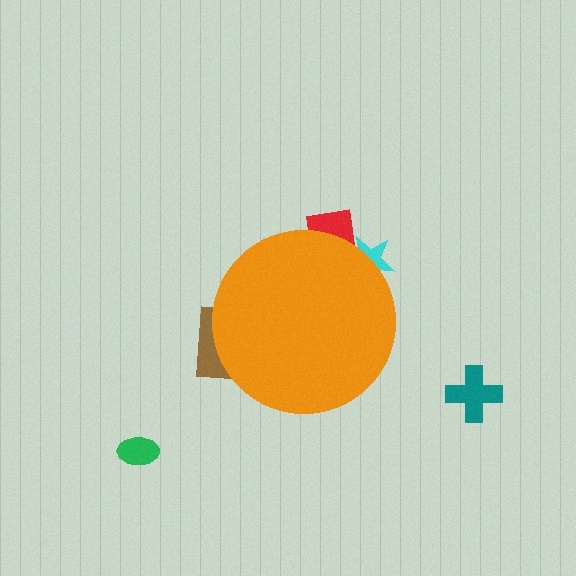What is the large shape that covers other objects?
An orange circle.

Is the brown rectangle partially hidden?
Yes, the brown rectangle is partially hidden behind the orange circle.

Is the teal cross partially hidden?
No, the teal cross is fully visible.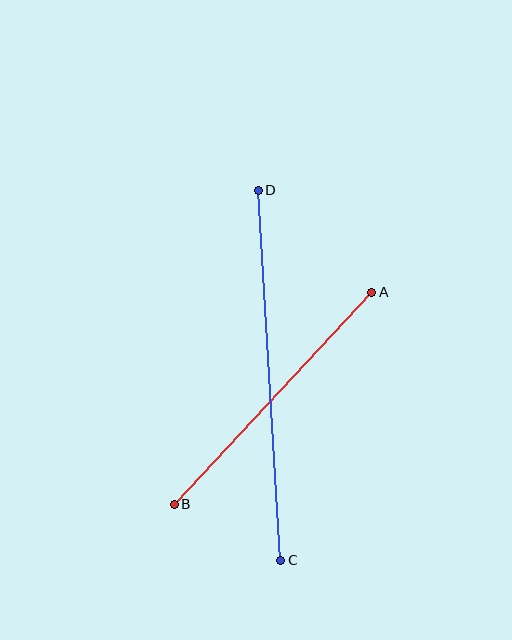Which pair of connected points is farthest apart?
Points C and D are farthest apart.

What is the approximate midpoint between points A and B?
The midpoint is at approximately (273, 398) pixels.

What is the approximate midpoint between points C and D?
The midpoint is at approximately (270, 375) pixels.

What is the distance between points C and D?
The distance is approximately 370 pixels.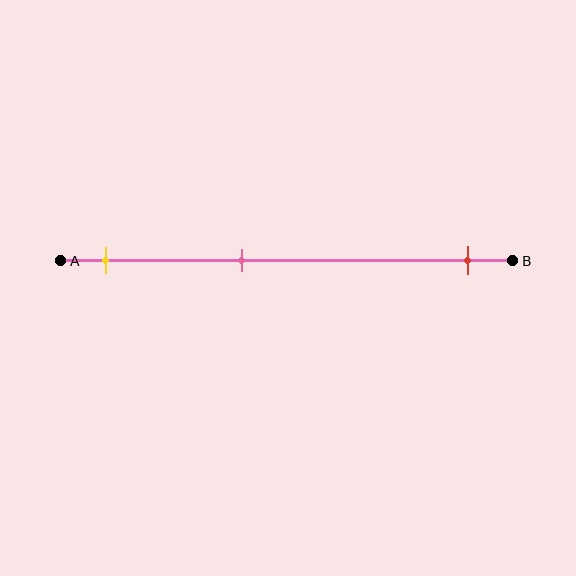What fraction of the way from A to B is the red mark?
The red mark is approximately 90% (0.9) of the way from A to B.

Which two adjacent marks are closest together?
The yellow and pink marks are the closest adjacent pair.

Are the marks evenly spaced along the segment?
No, the marks are not evenly spaced.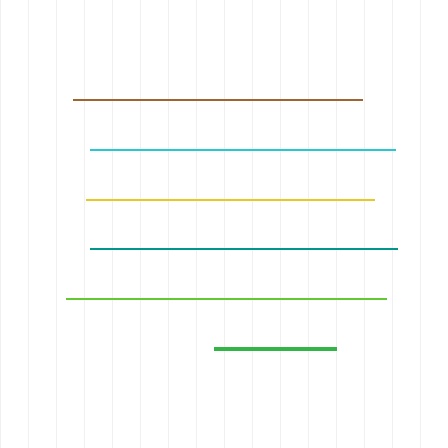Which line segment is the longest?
The lime line is the longest at approximately 320 pixels.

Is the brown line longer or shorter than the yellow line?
The brown line is longer than the yellow line.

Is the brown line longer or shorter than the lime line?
The lime line is longer than the brown line.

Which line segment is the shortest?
The green line is the shortest at approximately 122 pixels.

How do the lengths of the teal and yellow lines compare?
The teal and yellow lines are approximately the same length.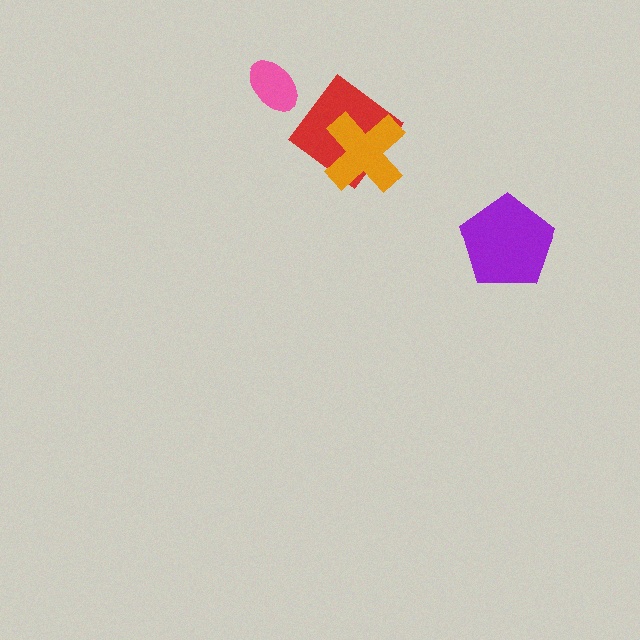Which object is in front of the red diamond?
The orange cross is in front of the red diamond.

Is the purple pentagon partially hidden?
No, no other shape covers it.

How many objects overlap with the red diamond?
1 object overlaps with the red diamond.